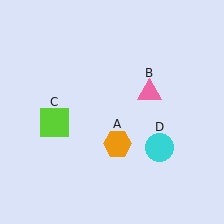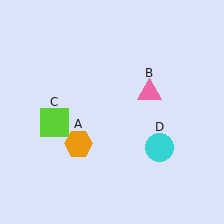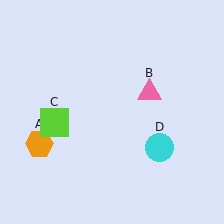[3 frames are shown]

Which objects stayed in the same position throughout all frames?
Pink triangle (object B) and lime square (object C) and cyan circle (object D) remained stationary.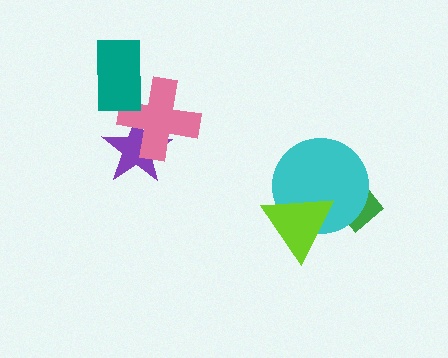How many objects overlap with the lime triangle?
1 object overlaps with the lime triangle.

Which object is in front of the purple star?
The pink cross is in front of the purple star.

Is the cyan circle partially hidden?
Yes, it is partially covered by another shape.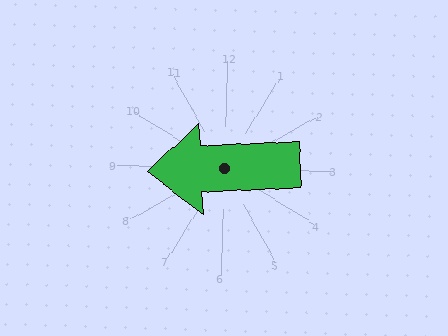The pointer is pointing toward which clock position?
Roughly 9 o'clock.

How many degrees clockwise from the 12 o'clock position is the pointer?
Approximately 266 degrees.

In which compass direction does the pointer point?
West.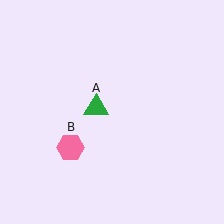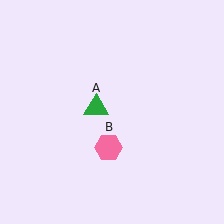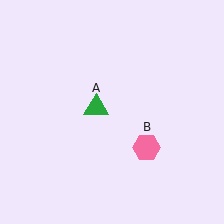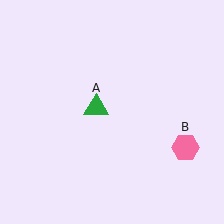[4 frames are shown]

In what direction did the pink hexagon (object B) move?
The pink hexagon (object B) moved right.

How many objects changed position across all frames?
1 object changed position: pink hexagon (object B).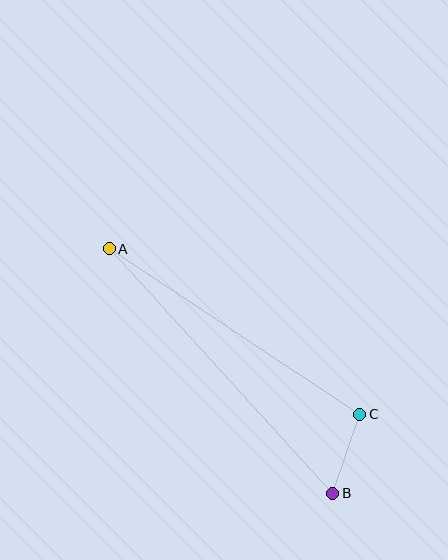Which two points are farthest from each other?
Points A and B are farthest from each other.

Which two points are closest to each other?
Points B and C are closest to each other.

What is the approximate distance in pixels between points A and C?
The distance between A and C is approximately 300 pixels.